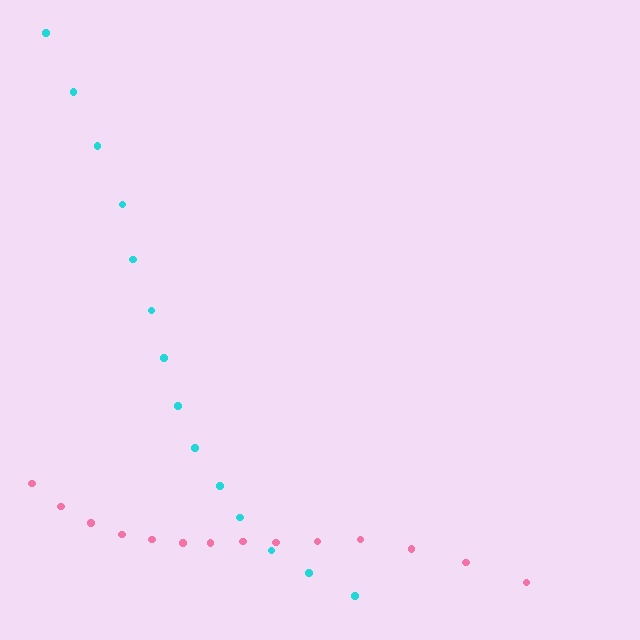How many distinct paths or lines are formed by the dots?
There are 2 distinct paths.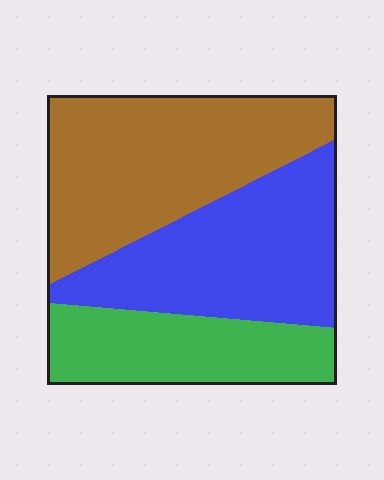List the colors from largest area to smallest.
From largest to smallest: brown, blue, green.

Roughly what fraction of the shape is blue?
Blue takes up about three eighths (3/8) of the shape.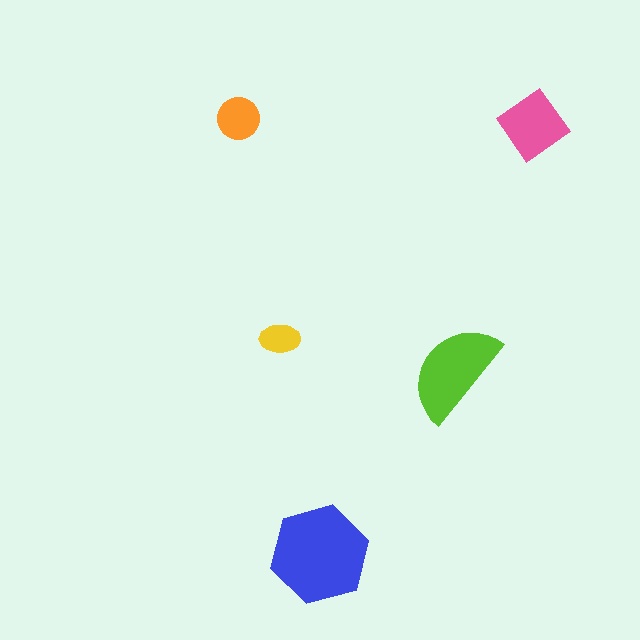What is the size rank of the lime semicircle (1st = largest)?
2nd.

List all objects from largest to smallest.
The blue hexagon, the lime semicircle, the pink diamond, the orange circle, the yellow ellipse.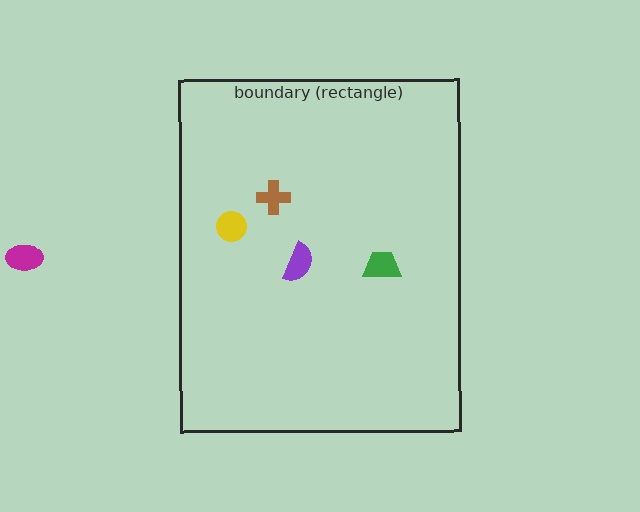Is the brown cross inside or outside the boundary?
Inside.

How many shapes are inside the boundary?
4 inside, 1 outside.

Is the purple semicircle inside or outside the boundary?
Inside.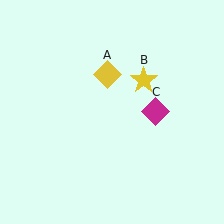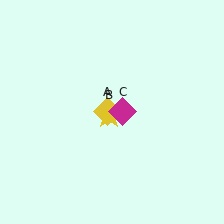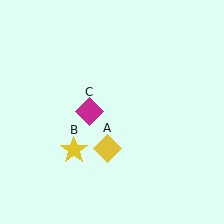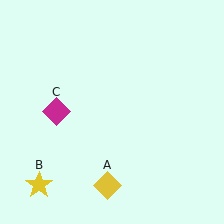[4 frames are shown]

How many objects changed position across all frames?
3 objects changed position: yellow diamond (object A), yellow star (object B), magenta diamond (object C).